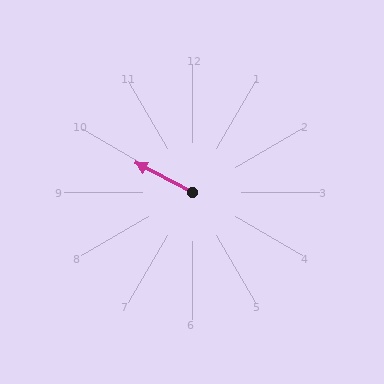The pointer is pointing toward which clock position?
Roughly 10 o'clock.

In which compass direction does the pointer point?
Northwest.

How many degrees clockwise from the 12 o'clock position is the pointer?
Approximately 297 degrees.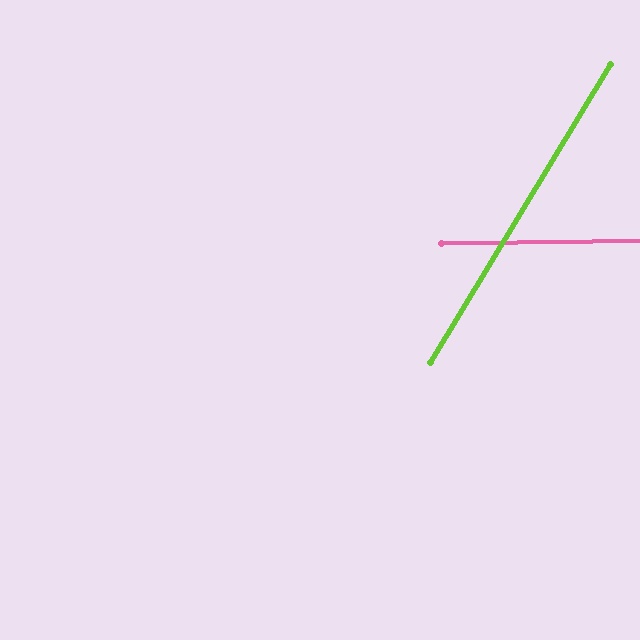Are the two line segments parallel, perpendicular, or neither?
Neither parallel nor perpendicular — they differ by about 58°.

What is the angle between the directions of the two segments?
Approximately 58 degrees.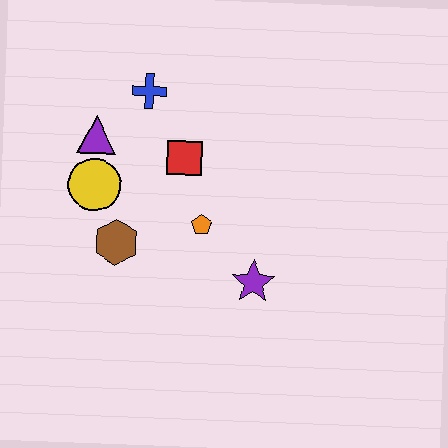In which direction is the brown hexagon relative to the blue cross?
The brown hexagon is below the blue cross.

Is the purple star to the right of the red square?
Yes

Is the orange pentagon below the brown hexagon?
No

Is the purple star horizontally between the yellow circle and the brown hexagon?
No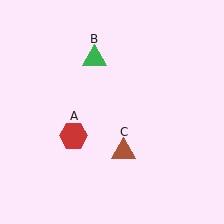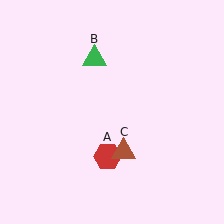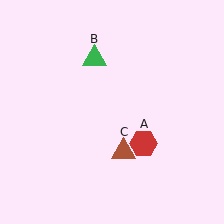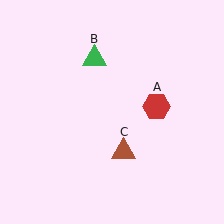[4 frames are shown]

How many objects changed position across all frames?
1 object changed position: red hexagon (object A).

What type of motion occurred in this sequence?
The red hexagon (object A) rotated counterclockwise around the center of the scene.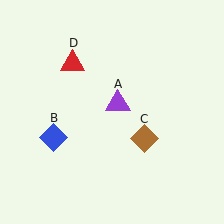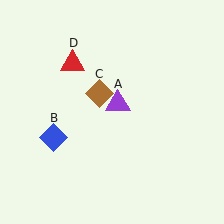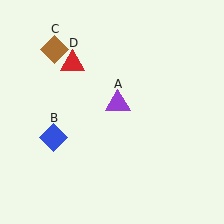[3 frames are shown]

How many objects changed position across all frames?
1 object changed position: brown diamond (object C).